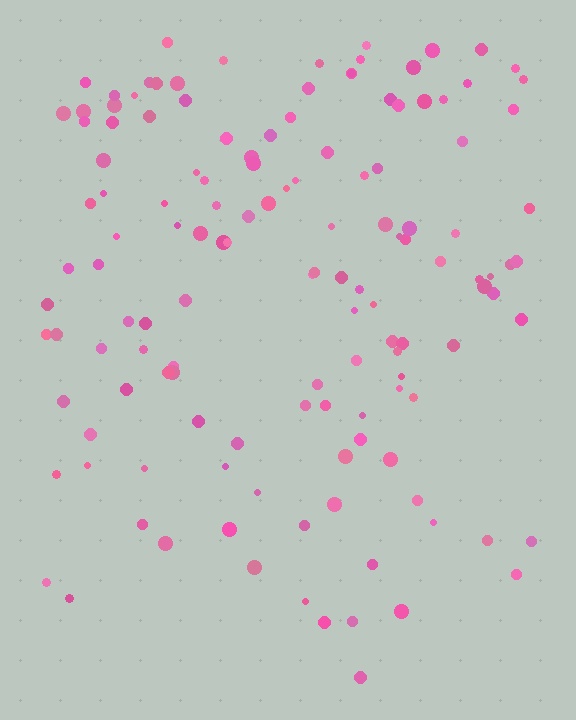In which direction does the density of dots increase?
From bottom to top, with the top side densest.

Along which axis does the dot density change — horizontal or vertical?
Vertical.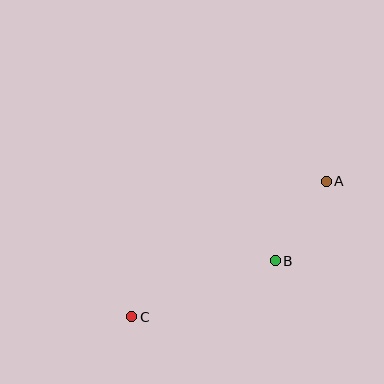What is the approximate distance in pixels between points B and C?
The distance between B and C is approximately 154 pixels.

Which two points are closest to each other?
Points A and B are closest to each other.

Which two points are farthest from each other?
Points A and C are farthest from each other.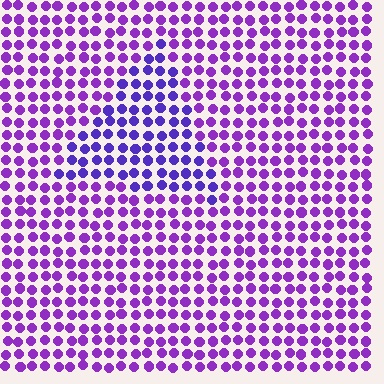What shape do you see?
I see a triangle.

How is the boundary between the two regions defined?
The boundary is defined purely by a slight shift in hue (about 26 degrees). Spacing, size, and orientation are identical on both sides.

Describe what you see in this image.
The image is filled with small purple elements in a uniform arrangement. A triangle-shaped region is visible where the elements are tinted to a slightly different hue, forming a subtle color boundary.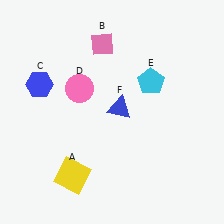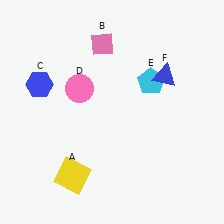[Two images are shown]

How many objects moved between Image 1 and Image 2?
1 object moved between the two images.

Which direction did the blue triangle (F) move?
The blue triangle (F) moved right.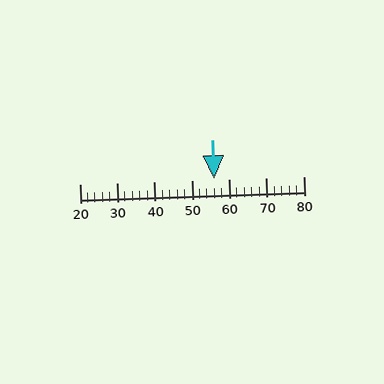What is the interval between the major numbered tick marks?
The major tick marks are spaced 10 units apart.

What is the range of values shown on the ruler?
The ruler shows values from 20 to 80.